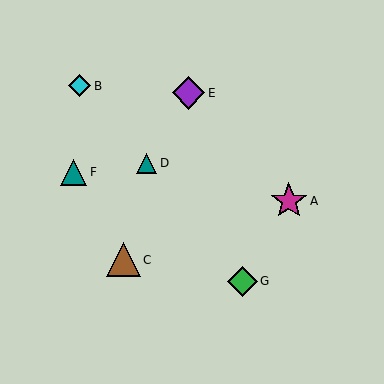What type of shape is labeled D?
Shape D is a teal triangle.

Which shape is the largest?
The magenta star (labeled A) is the largest.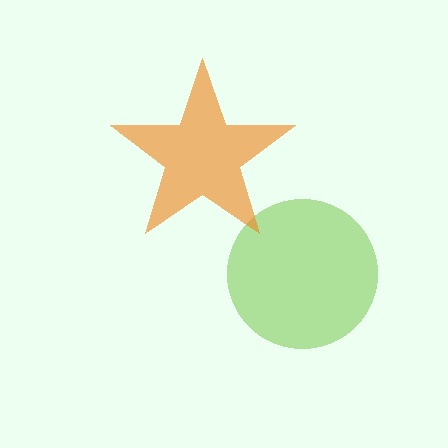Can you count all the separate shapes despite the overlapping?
Yes, there are 2 separate shapes.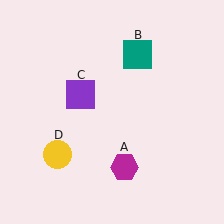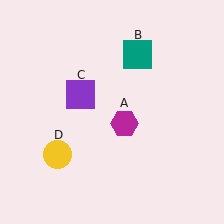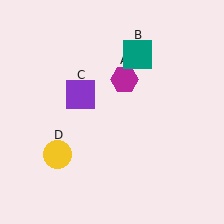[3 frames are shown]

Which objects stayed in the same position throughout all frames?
Teal square (object B) and purple square (object C) and yellow circle (object D) remained stationary.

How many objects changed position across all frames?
1 object changed position: magenta hexagon (object A).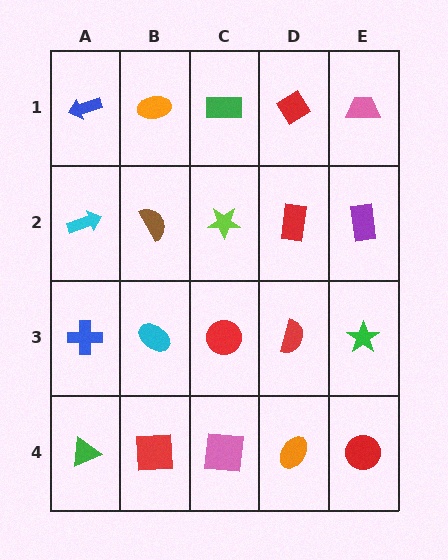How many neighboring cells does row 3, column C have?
4.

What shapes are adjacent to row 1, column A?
A cyan arrow (row 2, column A), an orange ellipse (row 1, column B).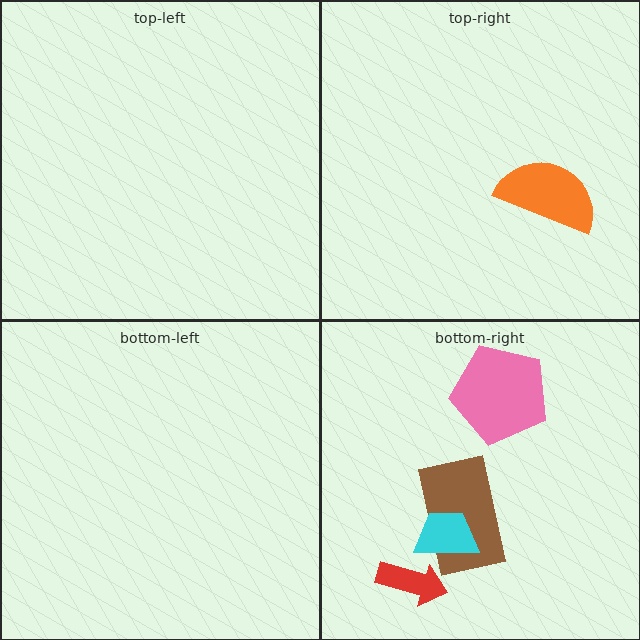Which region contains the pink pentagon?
The bottom-right region.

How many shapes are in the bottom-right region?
4.